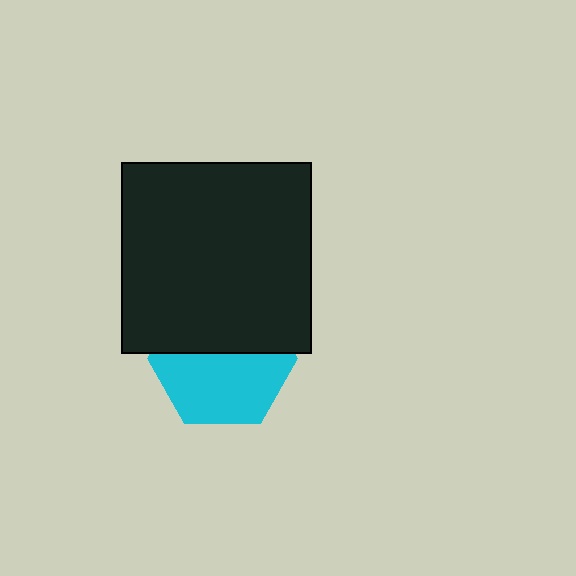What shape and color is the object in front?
The object in front is a black square.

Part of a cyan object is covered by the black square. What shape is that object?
It is a hexagon.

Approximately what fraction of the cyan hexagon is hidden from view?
Roughly 45% of the cyan hexagon is hidden behind the black square.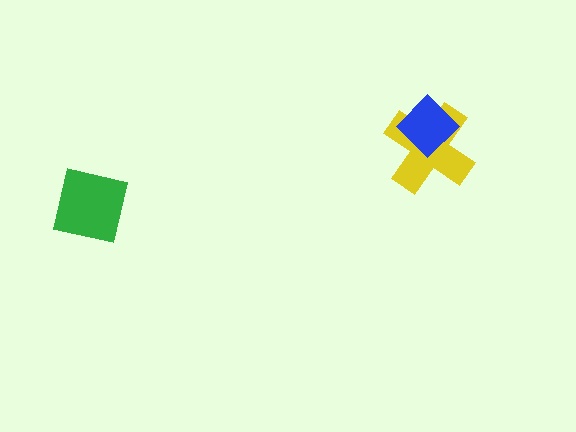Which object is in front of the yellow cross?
The blue diamond is in front of the yellow cross.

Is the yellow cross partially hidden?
Yes, it is partially covered by another shape.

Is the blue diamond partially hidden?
No, no other shape covers it.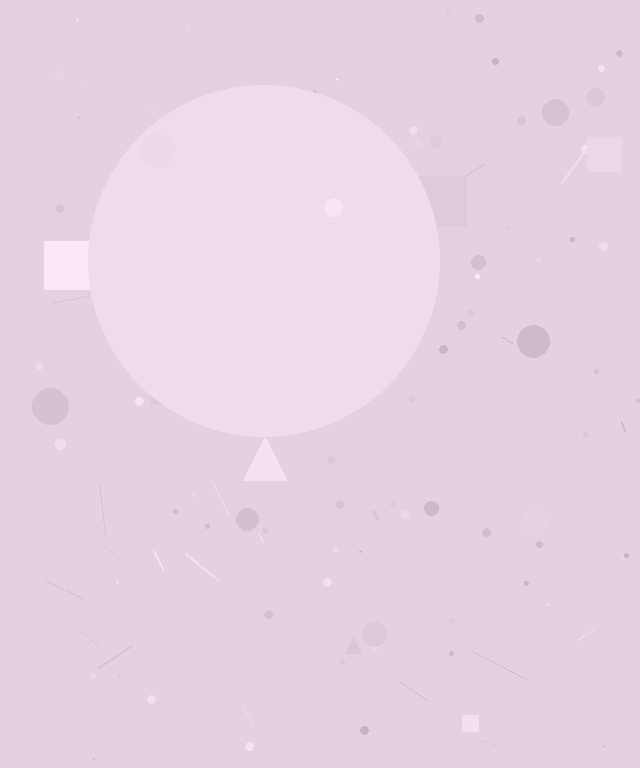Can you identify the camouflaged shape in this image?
The camouflaged shape is a circle.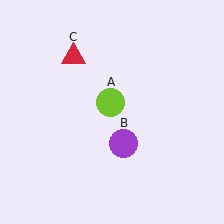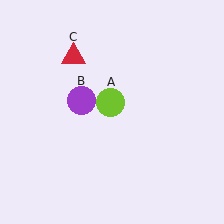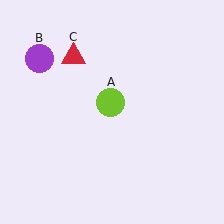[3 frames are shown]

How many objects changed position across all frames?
1 object changed position: purple circle (object B).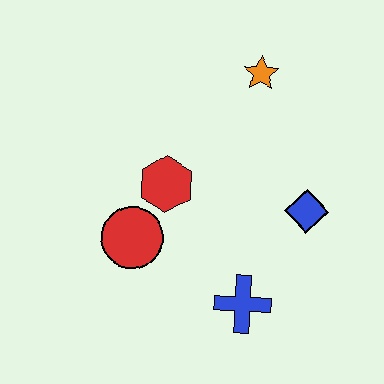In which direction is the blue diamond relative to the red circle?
The blue diamond is to the right of the red circle.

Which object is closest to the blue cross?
The blue diamond is closest to the blue cross.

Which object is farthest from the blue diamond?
The red circle is farthest from the blue diamond.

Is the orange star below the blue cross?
No